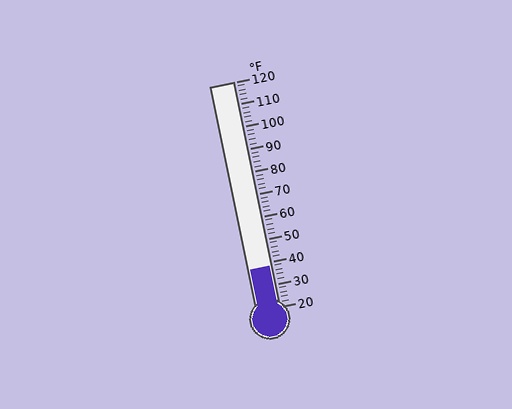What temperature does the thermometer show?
The thermometer shows approximately 38°F.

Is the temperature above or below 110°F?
The temperature is below 110°F.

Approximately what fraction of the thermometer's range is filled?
The thermometer is filled to approximately 20% of its range.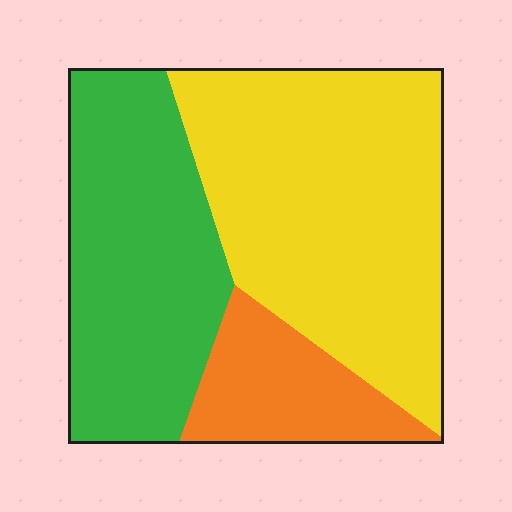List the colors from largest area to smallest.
From largest to smallest: yellow, green, orange.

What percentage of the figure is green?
Green covers about 35% of the figure.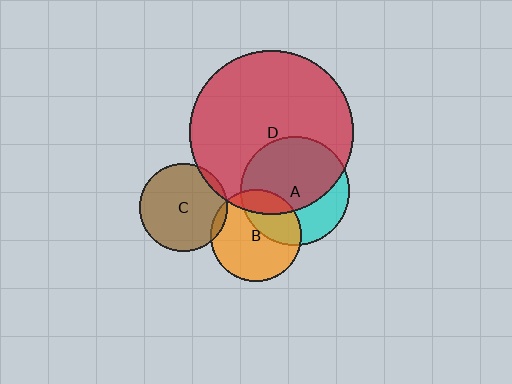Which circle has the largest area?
Circle D (red).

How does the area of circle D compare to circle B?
Approximately 3.2 times.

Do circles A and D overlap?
Yes.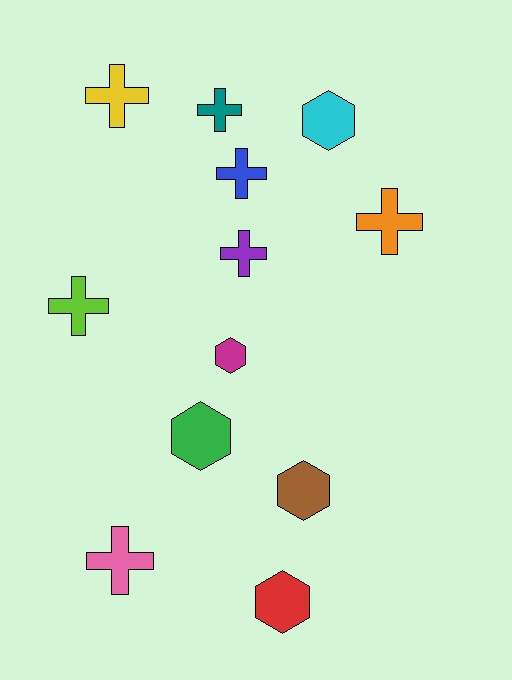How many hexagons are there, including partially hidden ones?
There are 5 hexagons.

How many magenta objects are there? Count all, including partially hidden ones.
There is 1 magenta object.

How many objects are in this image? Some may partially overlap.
There are 12 objects.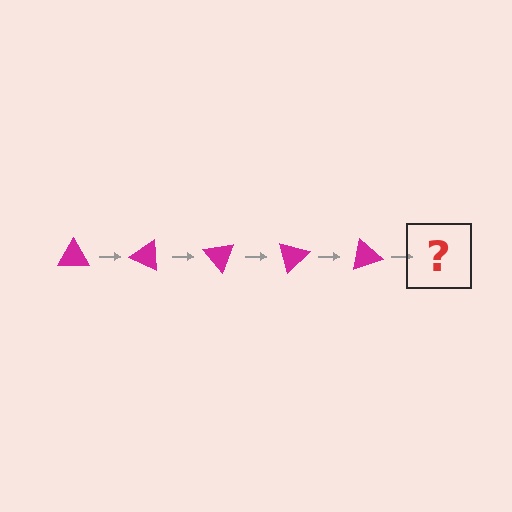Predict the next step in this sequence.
The next step is a magenta triangle rotated 125 degrees.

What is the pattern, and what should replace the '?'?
The pattern is that the triangle rotates 25 degrees each step. The '?' should be a magenta triangle rotated 125 degrees.